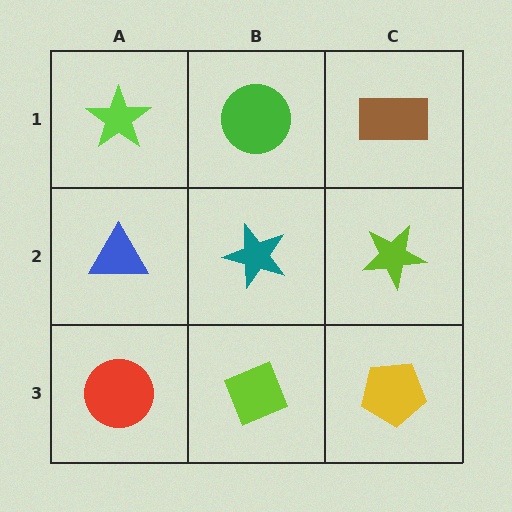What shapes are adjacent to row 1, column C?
A lime star (row 2, column C), a green circle (row 1, column B).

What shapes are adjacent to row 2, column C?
A brown rectangle (row 1, column C), a yellow pentagon (row 3, column C), a teal star (row 2, column B).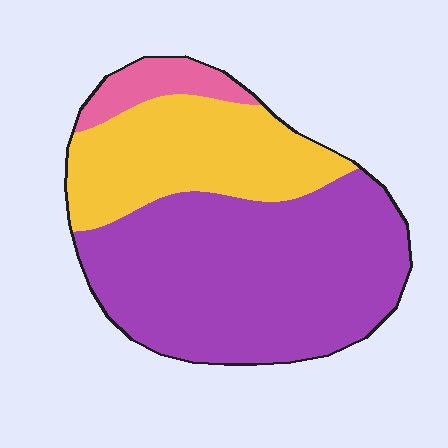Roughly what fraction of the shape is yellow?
Yellow covers 31% of the shape.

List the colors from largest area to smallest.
From largest to smallest: purple, yellow, pink.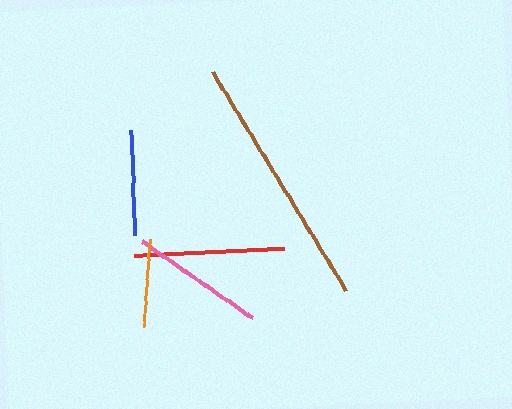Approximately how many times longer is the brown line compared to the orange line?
The brown line is approximately 2.9 times the length of the orange line.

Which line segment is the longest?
The brown line is the longest at approximately 256 pixels.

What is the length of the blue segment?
The blue segment is approximately 105 pixels long.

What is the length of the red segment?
The red segment is approximately 150 pixels long.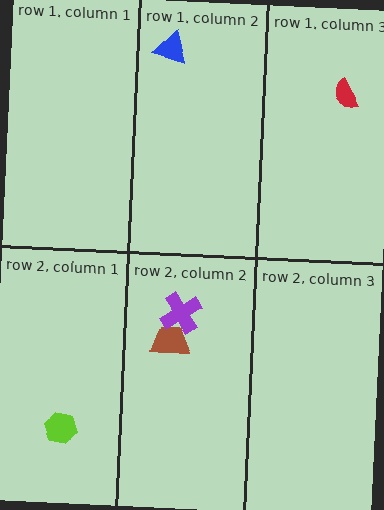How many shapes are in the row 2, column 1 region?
1.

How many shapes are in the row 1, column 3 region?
1.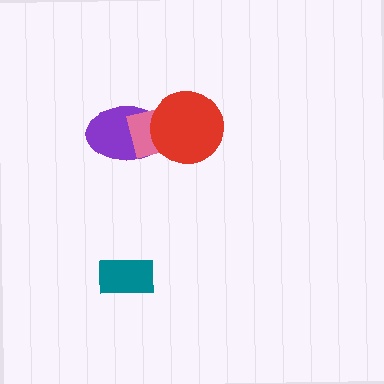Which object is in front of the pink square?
The red circle is in front of the pink square.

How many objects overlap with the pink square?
2 objects overlap with the pink square.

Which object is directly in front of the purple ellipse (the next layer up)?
The pink square is directly in front of the purple ellipse.